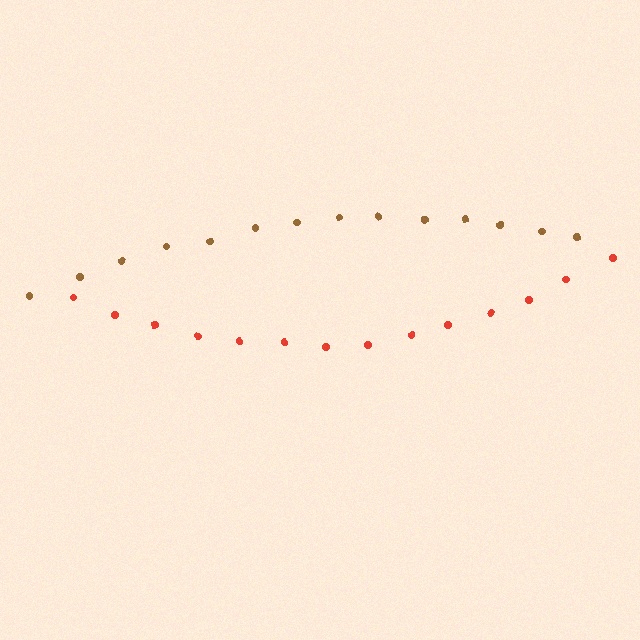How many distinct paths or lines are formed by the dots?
There are 2 distinct paths.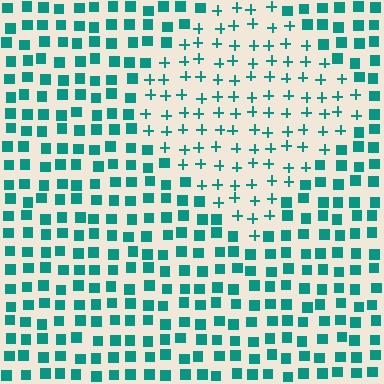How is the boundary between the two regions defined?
The boundary is defined by a change in element shape: plus signs inside vs. squares outside. All elements share the same color and spacing.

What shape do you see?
I see a diamond.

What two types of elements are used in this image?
The image uses plus signs inside the diamond region and squares outside it.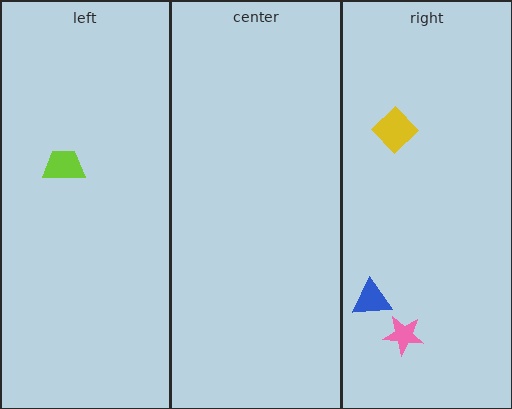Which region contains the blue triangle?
The right region.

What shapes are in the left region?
The lime trapezoid.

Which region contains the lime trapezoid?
The left region.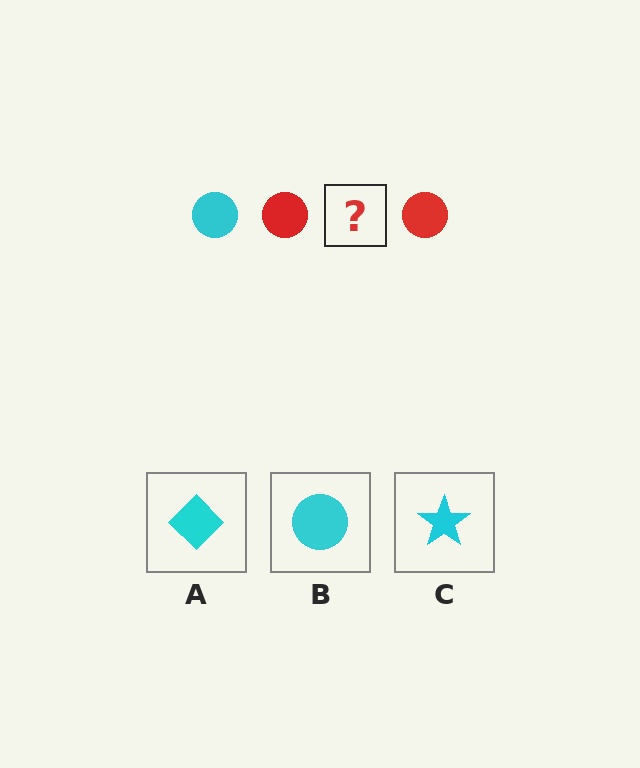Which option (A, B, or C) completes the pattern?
B.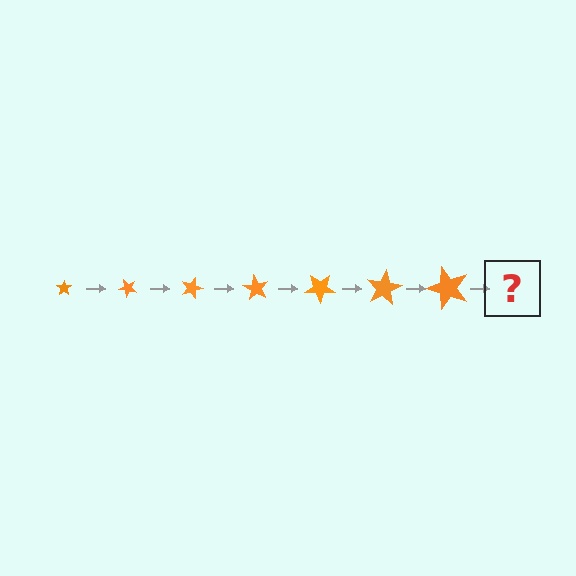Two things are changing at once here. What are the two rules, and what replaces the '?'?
The two rules are that the star grows larger each step and it rotates 45 degrees each step. The '?' should be a star, larger than the previous one and rotated 315 degrees from the start.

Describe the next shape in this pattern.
It should be a star, larger than the previous one and rotated 315 degrees from the start.